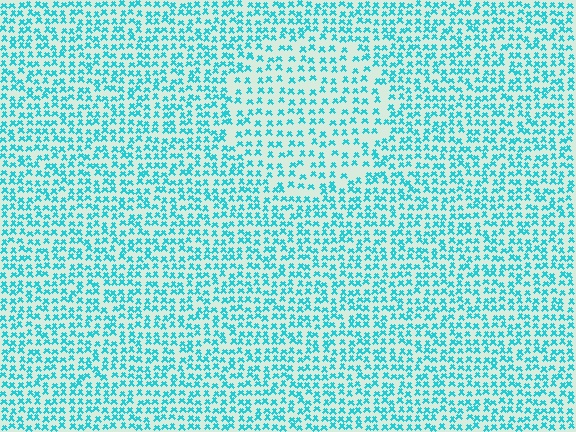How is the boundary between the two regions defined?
The boundary is defined by a change in element density (approximately 1.6x ratio). All elements are the same color, size, and shape.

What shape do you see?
I see a circle.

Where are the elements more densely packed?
The elements are more densely packed outside the circle boundary.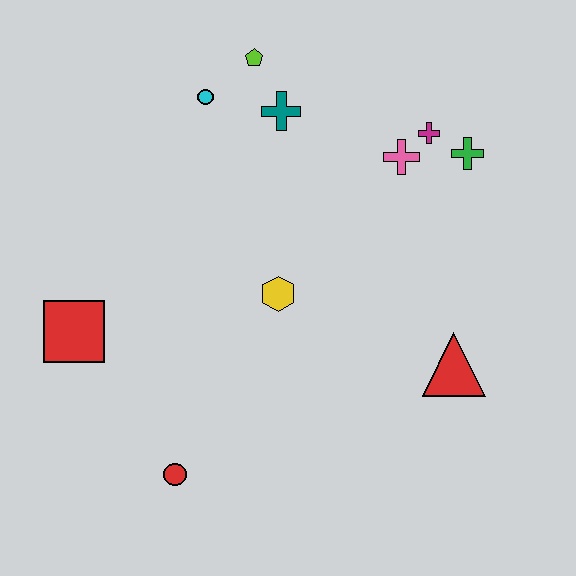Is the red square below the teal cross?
Yes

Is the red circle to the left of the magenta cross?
Yes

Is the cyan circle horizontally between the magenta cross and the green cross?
No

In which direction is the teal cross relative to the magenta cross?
The teal cross is to the left of the magenta cross.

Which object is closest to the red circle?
The red square is closest to the red circle.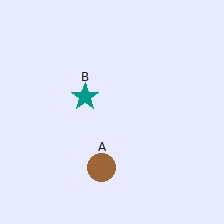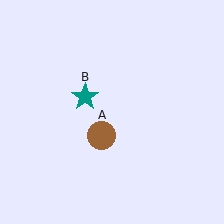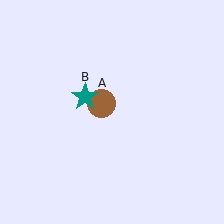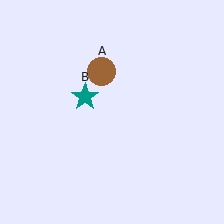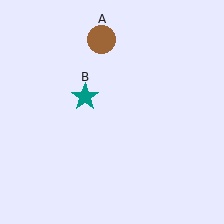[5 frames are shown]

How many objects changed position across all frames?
1 object changed position: brown circle (object A).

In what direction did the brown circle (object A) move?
The brown circle (object A) moved up.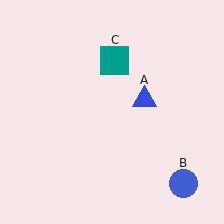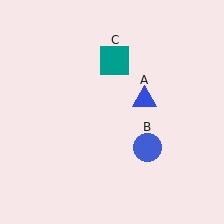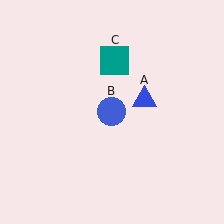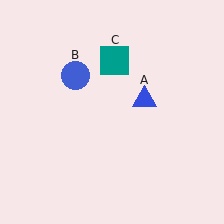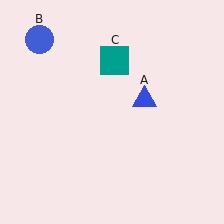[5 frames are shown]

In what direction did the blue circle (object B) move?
The blue circle (object B) moved up and to the left.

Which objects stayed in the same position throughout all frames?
Blue triangle (object A) and teal square (object C) remained stationary.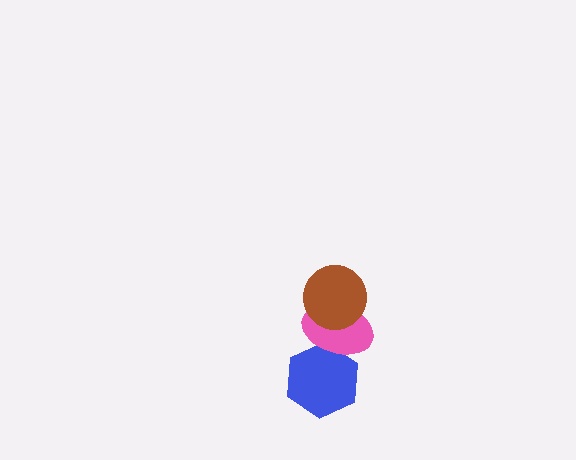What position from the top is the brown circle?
The brown circle is 1st from the top.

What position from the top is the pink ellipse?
The pink ellipse is 2nd from the top.